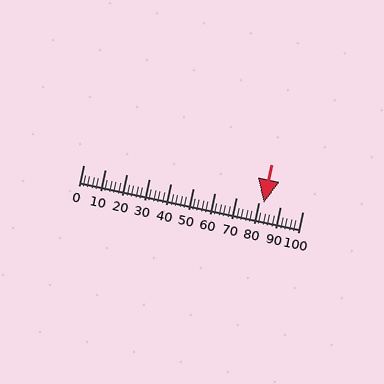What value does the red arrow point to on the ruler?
The red arrow points to approximately 82.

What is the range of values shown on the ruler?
The ruler shows values from 0 to 100.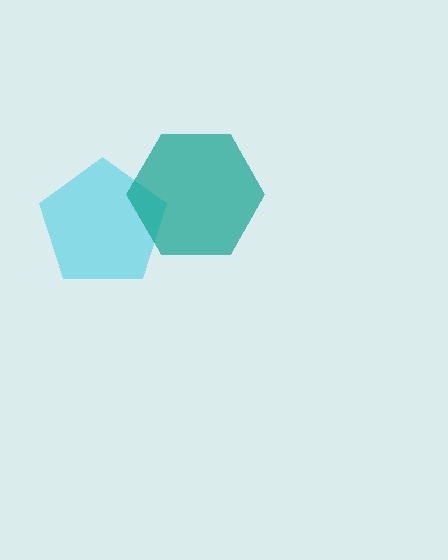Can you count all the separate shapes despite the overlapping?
Yes, there are 2 separate shapes.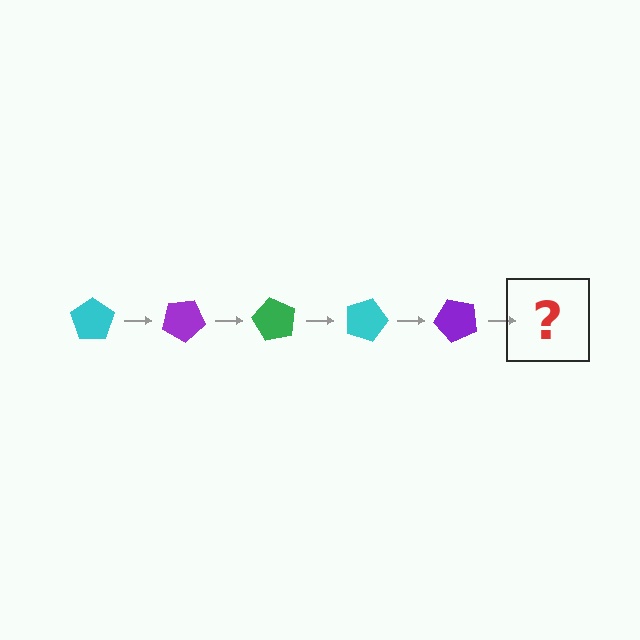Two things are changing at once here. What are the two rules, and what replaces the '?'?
The two rules are that it rotates 30 degrees each step and the color cycles through cyan, purple, and green. The '?' should be a green pentagon, rotated 150 degrees from the start.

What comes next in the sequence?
The next element should be a green pentagon, rotated 150 degrees from the start.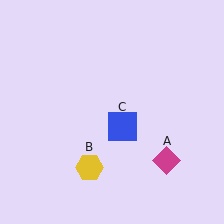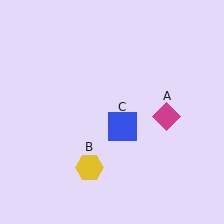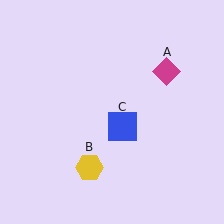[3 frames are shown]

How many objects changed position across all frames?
1 object changed position: magenta diamond (object A).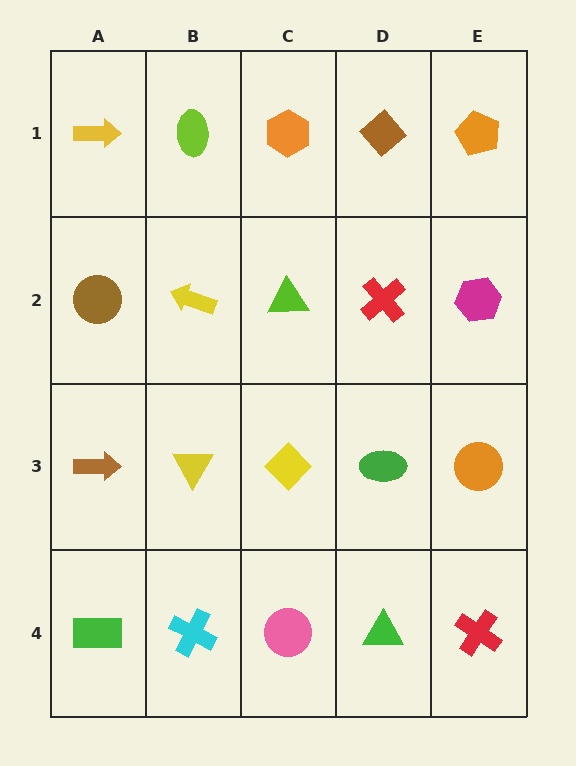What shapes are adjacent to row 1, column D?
A red cross (row 2, column D), an orange hexagon (row 1, column C), an orange pentagon (row 1, column E).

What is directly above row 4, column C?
A yellow diamond.